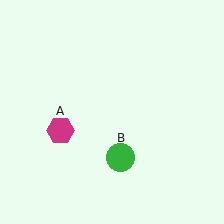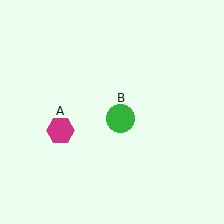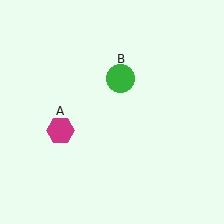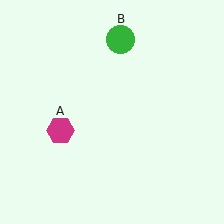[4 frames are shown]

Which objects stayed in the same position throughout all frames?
Magenta hexagon (object A) remained stationary.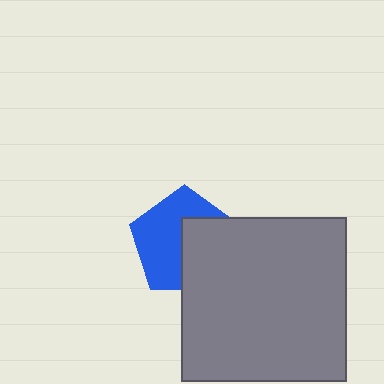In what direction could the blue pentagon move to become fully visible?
The blue pentagon could move toward the upper-left. That would shift it out from behind the gray square entirely.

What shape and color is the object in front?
The object in front is a gray square.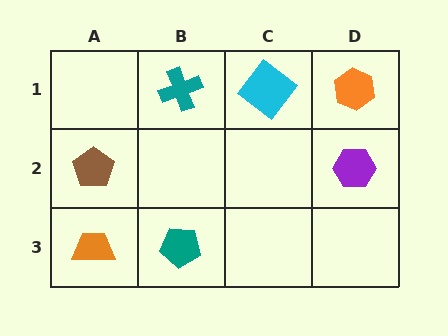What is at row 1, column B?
A teal cross.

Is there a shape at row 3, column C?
No, that cell is empty.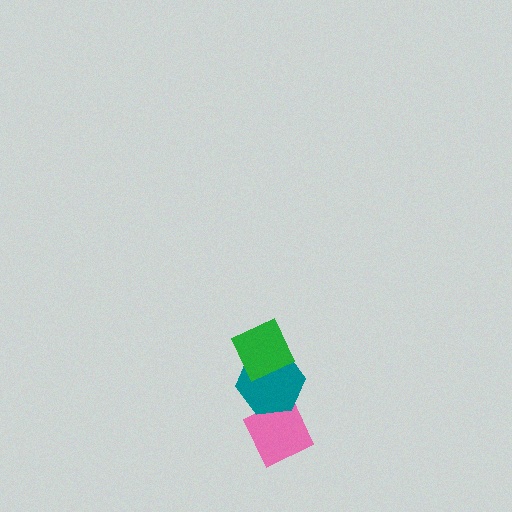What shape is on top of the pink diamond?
The teal hexagon is on top of the pink diamond.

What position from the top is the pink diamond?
The pink diamond is 3rd from the top.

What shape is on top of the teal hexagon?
The green diamond is on top of the teal hexagon.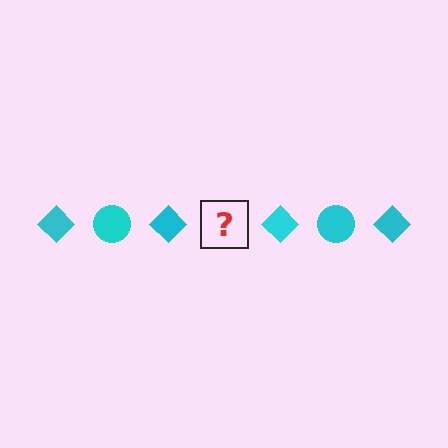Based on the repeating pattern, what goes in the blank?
The blank should be a cyan circle.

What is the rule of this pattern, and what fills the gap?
The rule is that the pattern cycles through diamond, circle shapes in cyan. The gap should be filled with a cyan circle.